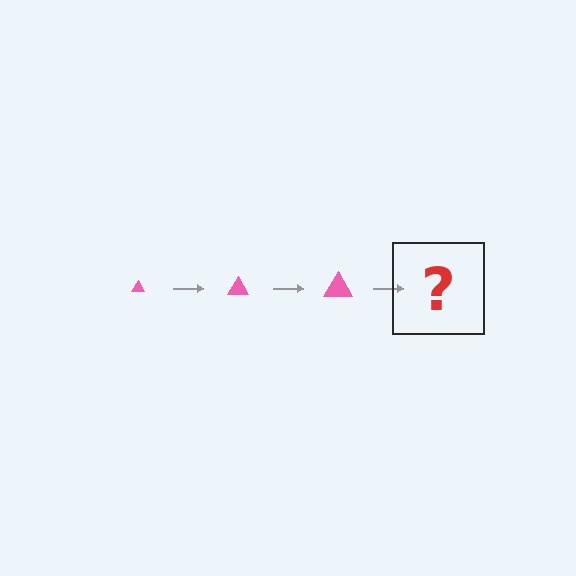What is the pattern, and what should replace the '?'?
The pattern is that the triangle gets progressively larger each step. The '?' should be a pink triangle, larger than the previous one.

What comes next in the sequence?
The next element should be a pink triangle, larger than the previous one.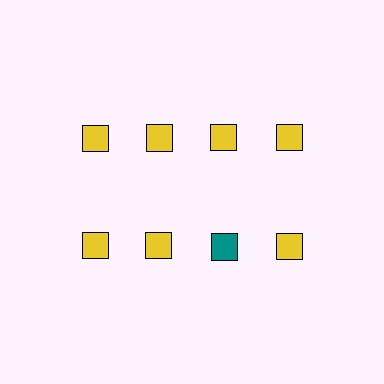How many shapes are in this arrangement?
There are 8 shapes arranged in a grid pattern.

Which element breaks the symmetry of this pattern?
The teal square in the second row, center column breaks the symmetry. All other shapes are yellow squares.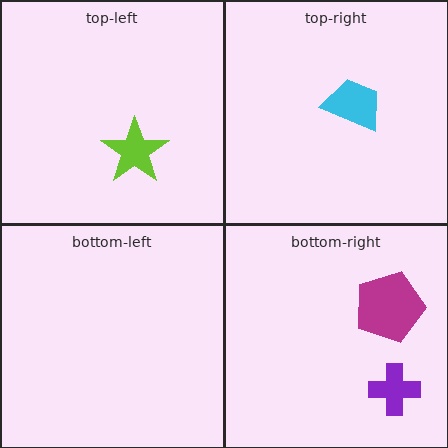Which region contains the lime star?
The top-left region.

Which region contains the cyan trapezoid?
The top-right region.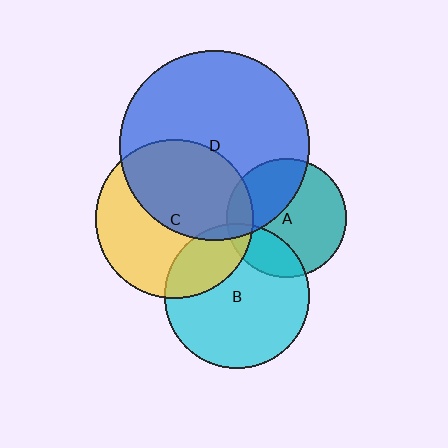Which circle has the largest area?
Circle D (blue).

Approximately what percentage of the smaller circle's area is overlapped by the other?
Approximately 50%.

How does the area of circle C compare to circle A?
Approximately 1.8 times.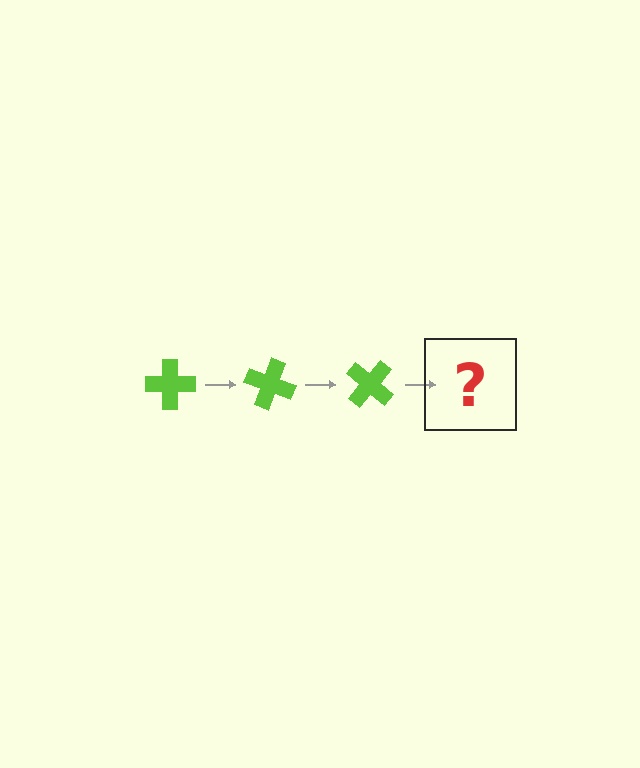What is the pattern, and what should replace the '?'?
The pattern is that the cross rotates 20 degrees each step. The '?' should be a lime cross rotated 60 degrees.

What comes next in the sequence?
The next element should be a lime cross rotated 60 degrees.